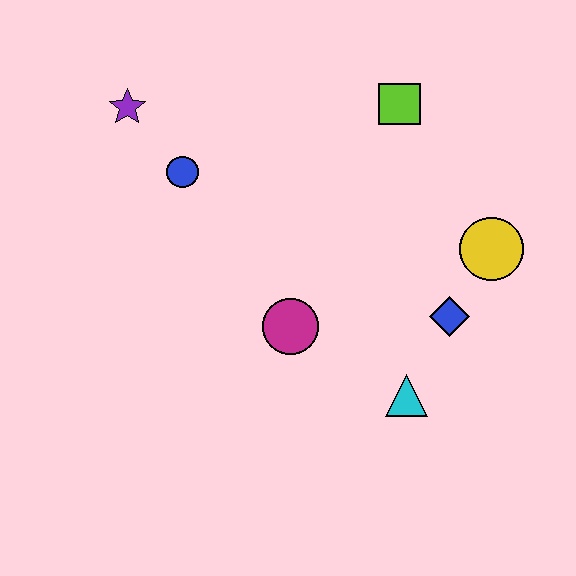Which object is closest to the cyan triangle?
The blue diamond is closest to the cyan triangle.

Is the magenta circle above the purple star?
No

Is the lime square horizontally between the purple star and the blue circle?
No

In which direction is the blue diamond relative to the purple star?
The blue diamond is to the right of the purple star.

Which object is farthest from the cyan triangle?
The purple star is farthest from the cyan triangle.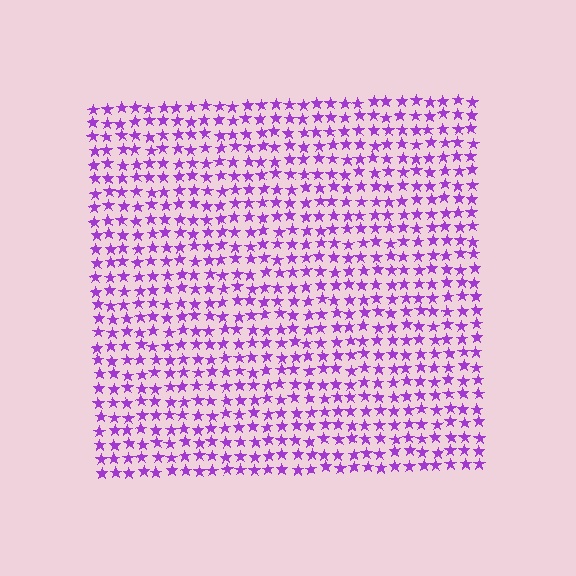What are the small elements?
The small elements are stars.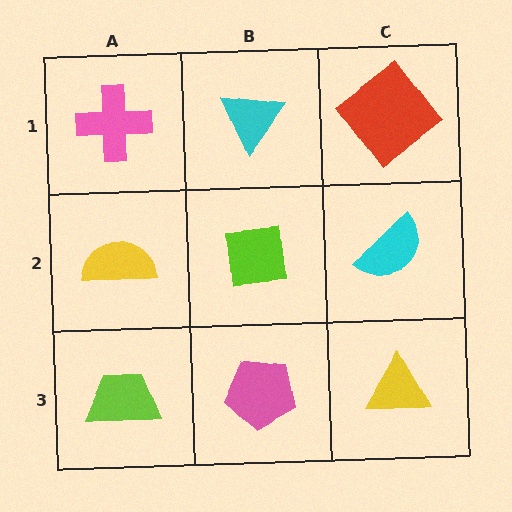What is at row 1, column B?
A cyan triangle.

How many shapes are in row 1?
3 shapes.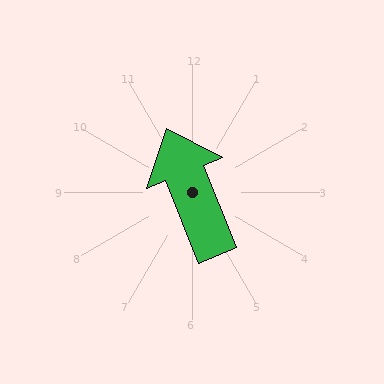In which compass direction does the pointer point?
North.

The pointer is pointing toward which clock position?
Roughly 11 o'clock.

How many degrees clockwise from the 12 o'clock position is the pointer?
Approximately 338 degrees.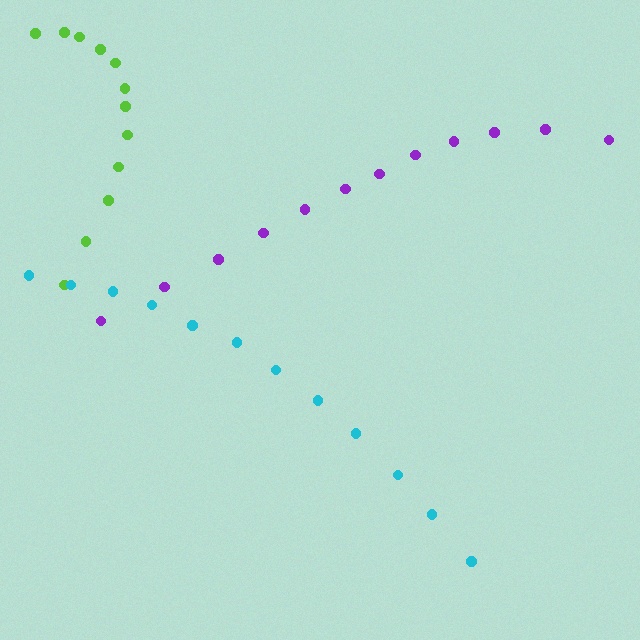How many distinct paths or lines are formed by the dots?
There are 3 distinct paths.